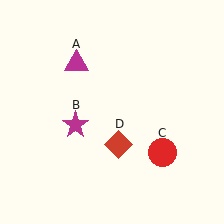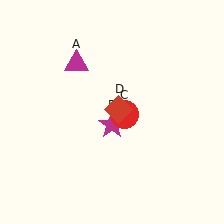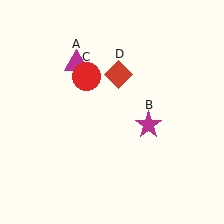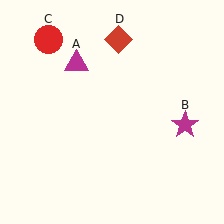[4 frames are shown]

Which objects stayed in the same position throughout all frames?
Magenta triangle (object A) remained stationary.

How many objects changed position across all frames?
3 objects changed position: magenta star (object B), red circle (object C), red diamond (object D).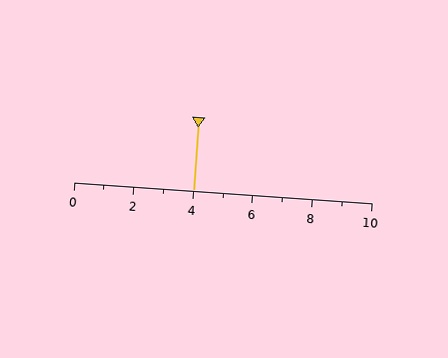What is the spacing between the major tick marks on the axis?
The major ticks are spaced 2 apart.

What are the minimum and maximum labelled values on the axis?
The axis runs from 0 to 10.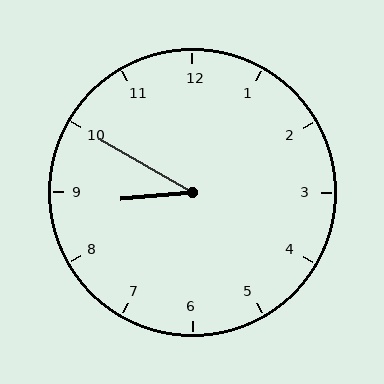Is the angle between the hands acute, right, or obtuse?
It is acute.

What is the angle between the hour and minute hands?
Approximately 35 degrees.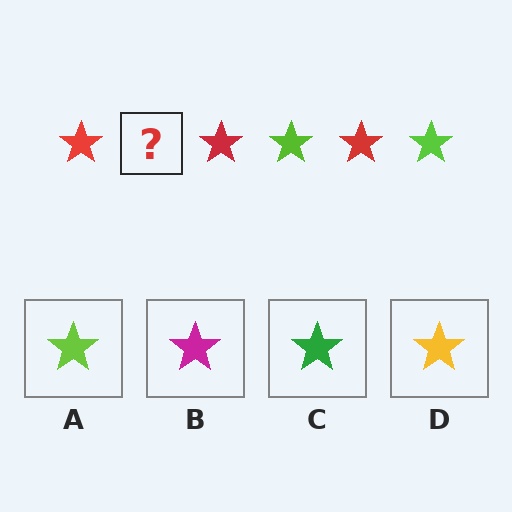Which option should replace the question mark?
Option A.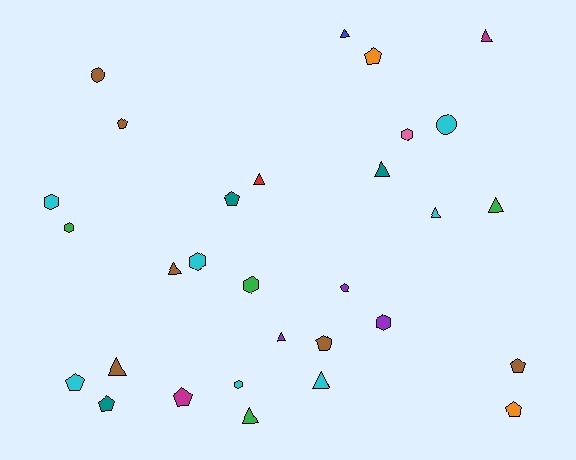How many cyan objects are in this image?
There are 7 cyan objects.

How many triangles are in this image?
There are 11 triangles.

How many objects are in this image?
There are 30 objects.